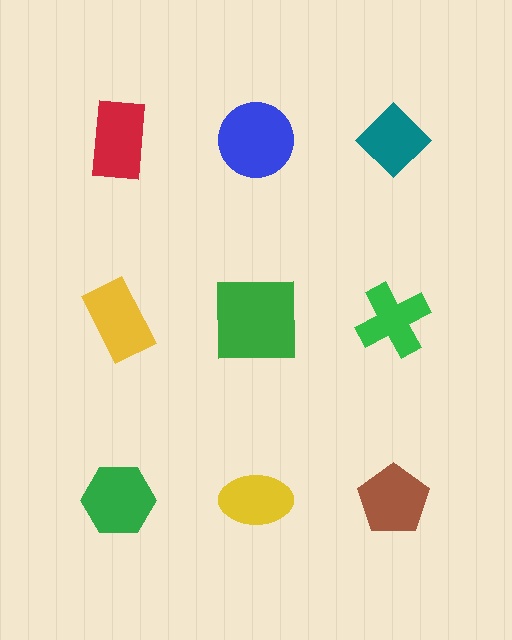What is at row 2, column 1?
A yellow rectangle.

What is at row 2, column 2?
A green square.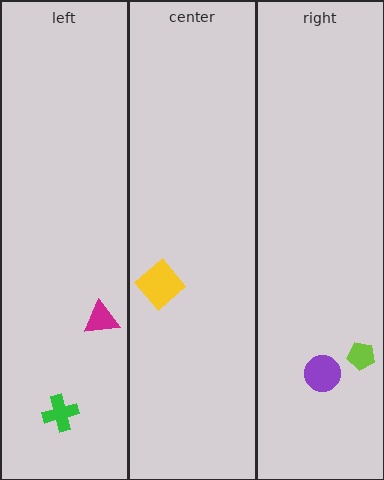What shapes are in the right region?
The purple circle, the lime pentagon.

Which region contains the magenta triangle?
The left region.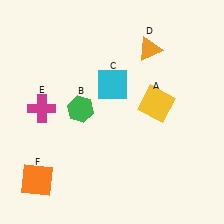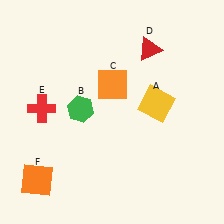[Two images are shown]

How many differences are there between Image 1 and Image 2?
There are 3 differences between the two images.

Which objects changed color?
C changed from cyan to orange. D changed from orange to red. E changed from magenta to red.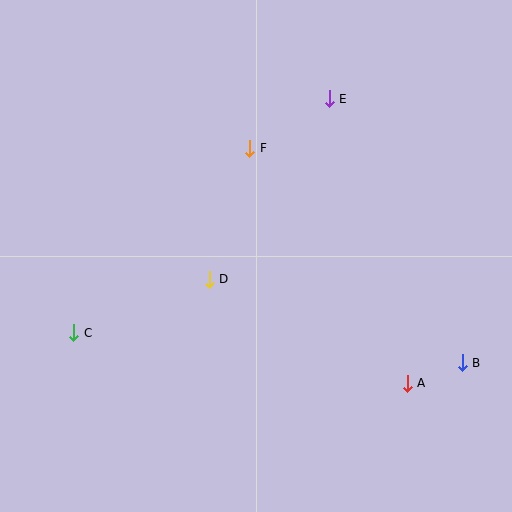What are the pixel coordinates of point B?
Point B is at (462, 363).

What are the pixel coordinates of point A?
Point A is at (407, 383).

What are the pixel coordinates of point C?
Point C is at (74, 333).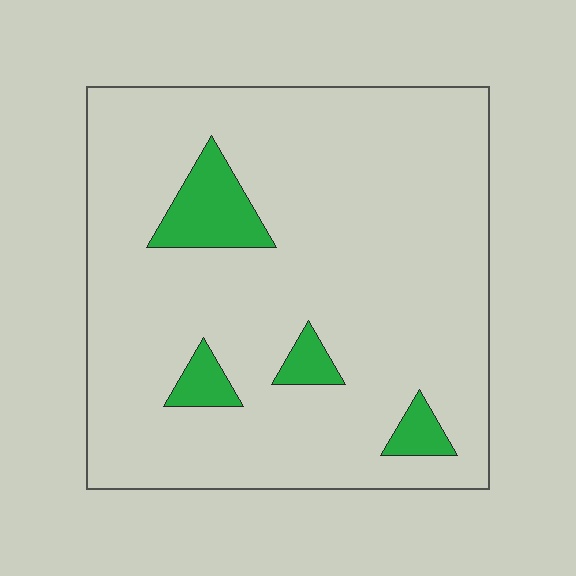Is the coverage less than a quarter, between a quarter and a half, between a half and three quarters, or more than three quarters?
Less than a quarter.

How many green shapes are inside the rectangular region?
4.